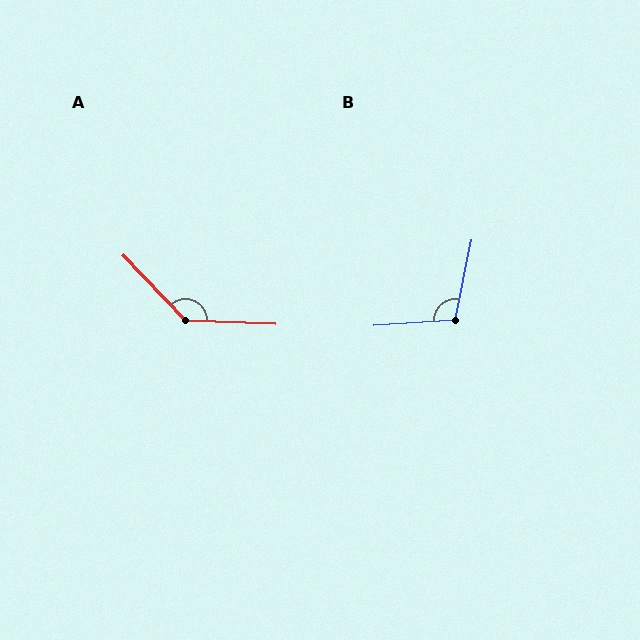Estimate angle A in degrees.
Approximately 136 degrees.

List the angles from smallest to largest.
B (106°), A (136°).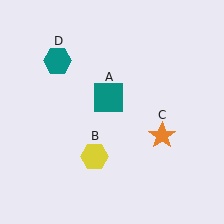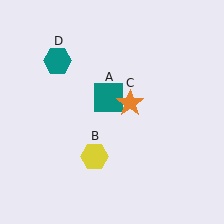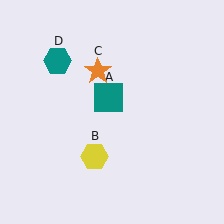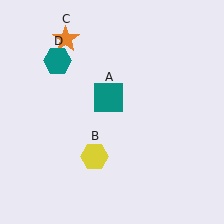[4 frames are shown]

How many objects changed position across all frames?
1 object changed position: orange star (object C).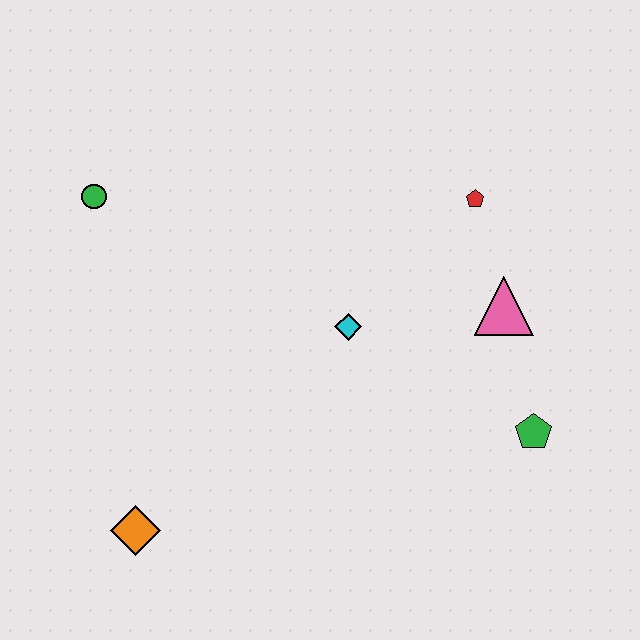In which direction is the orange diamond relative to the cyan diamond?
The orange diamond is to the left of the cyan diamond.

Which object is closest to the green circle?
The cyan diamond is closest to the green circle.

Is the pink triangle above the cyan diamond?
Yes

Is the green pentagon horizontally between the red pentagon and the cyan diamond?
No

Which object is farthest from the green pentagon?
The green circle is farthest from the green pentagon.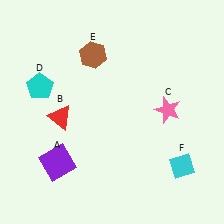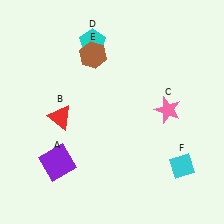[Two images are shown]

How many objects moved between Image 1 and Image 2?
1 object moved between the two images.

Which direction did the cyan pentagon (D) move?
The cyan pentagon (D) moved right.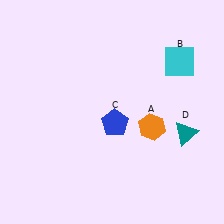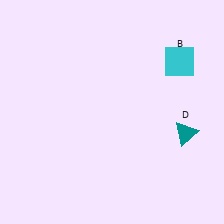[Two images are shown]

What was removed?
The blue pentagon (C), the orange hexagon (A) were removed in Image 2.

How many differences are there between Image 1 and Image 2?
There are 2 differences between the two images.